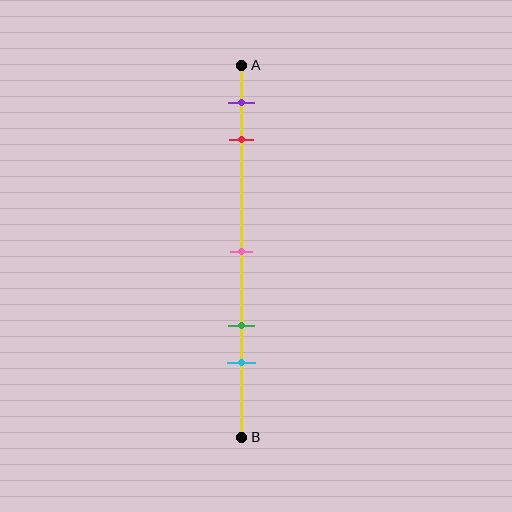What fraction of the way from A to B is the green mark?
The green mark is approximately 70% (0.7) of the way from A to B.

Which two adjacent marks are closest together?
The purple and red marks are the closest adjacent pair.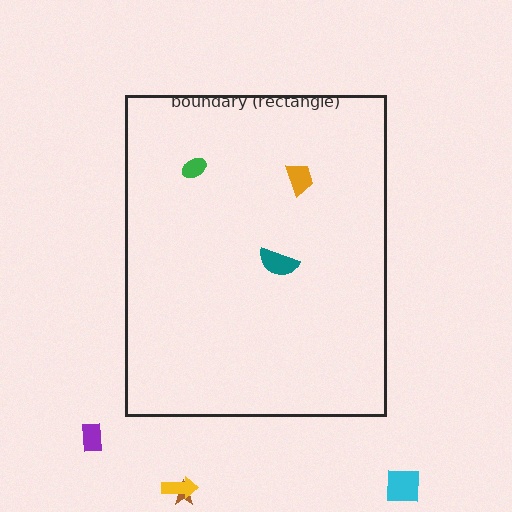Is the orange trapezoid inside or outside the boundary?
Inside.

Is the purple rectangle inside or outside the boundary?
Outside.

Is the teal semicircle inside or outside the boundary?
Inside.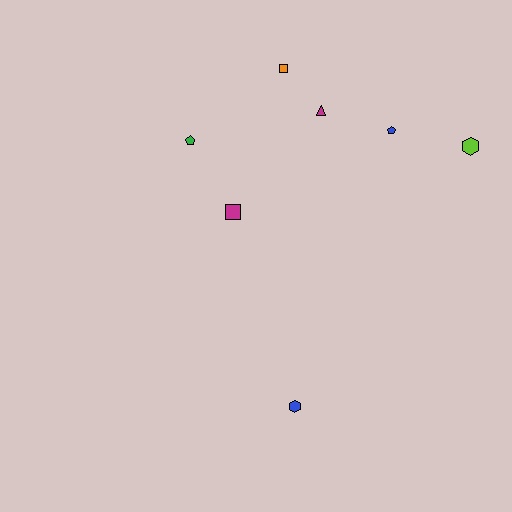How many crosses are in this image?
There are no crosses.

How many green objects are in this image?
There is 1 green object.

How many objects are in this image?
There are 7 objects.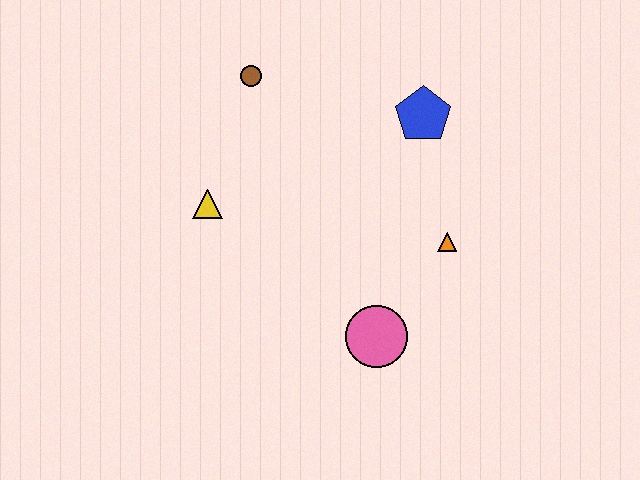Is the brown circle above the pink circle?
Yes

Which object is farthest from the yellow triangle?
The orange triangle is farthest from the yellow triangle.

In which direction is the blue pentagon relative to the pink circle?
The blue pentagon is above the pink circle.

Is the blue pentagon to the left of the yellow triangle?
No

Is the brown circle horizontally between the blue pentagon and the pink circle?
No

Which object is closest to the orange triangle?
The pink circle is closest to the orange triangle.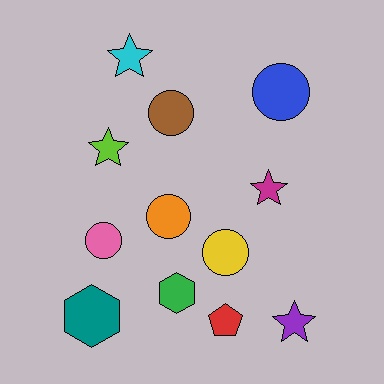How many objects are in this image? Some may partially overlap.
There are 12 objects.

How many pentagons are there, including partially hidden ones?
There is 1 pentagon.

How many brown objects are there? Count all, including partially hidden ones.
There is 1 brown object.